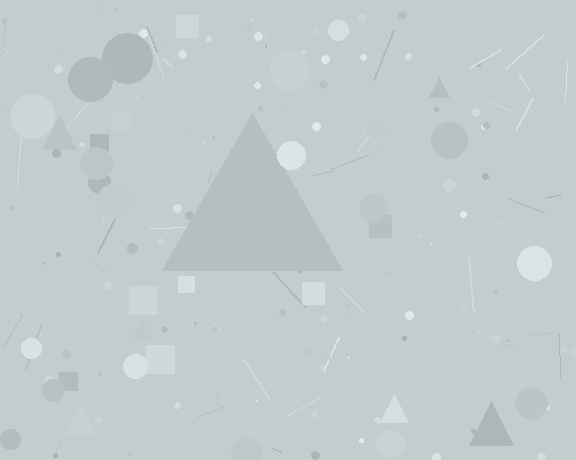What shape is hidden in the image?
A triangle is hidden in the image.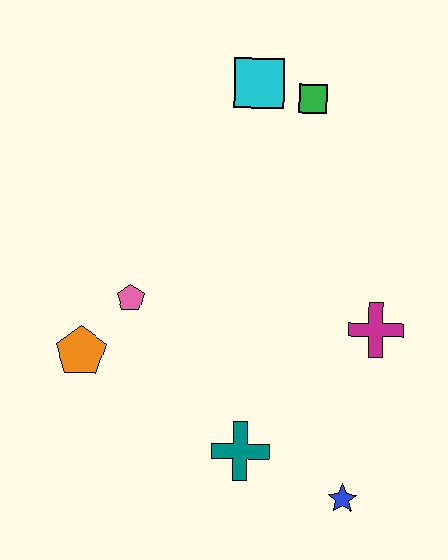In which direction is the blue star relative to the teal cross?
The blue star is to the right of the teal cross.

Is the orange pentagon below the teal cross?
No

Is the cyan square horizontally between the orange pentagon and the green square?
Yes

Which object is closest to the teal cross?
The blue star is closest to the teal cross.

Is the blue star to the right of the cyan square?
Yes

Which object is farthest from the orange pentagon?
The green square is farthest from the orange pentagon.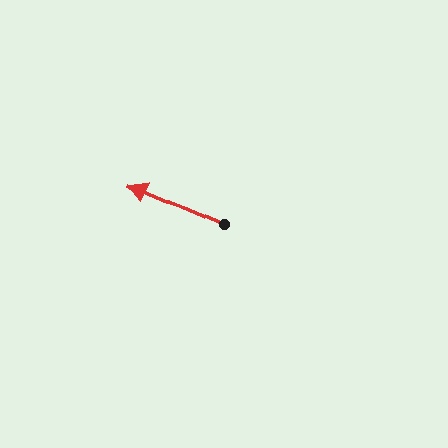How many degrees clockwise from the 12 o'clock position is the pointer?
Approximately 293 degrees.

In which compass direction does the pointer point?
Northwest.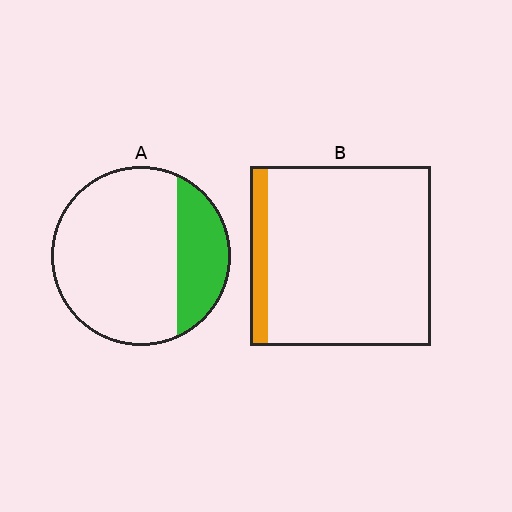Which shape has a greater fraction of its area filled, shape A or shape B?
Shape A.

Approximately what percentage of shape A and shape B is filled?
A is approximately 25% and B is approximately 10%.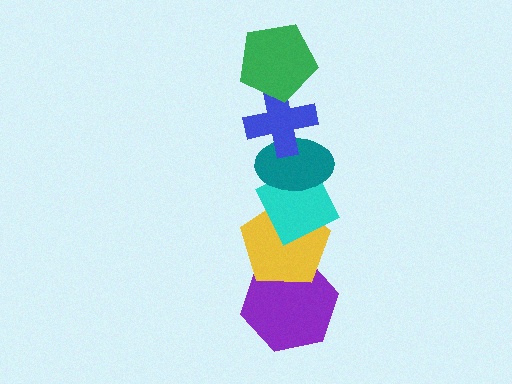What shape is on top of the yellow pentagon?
The cyan diamond is on top of the yellow pentagon.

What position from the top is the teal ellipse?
The teal ellipse is 3rd from the top.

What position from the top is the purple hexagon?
The purple hexagon is 6th from the top.